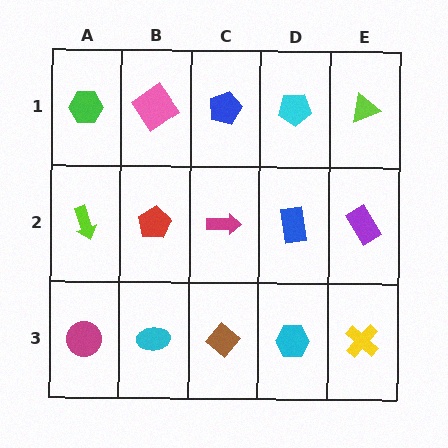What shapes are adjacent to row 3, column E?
A purple rectangle (row 2, column E), a cyan hexagon (row 3, column D).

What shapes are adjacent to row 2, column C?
A blue pentagon (row 1, column C), a brown diamond (row 3, column C), a red pentagon (row 2, column B), a blue rectangle (row 2, column D).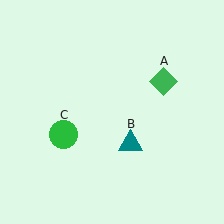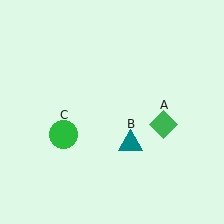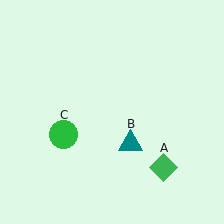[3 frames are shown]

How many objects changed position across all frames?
1 object changed position: green diamond (object A).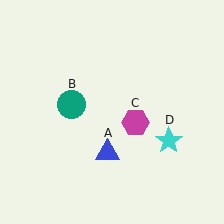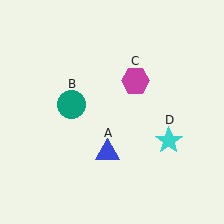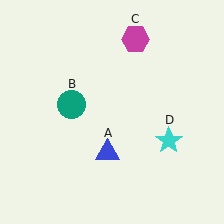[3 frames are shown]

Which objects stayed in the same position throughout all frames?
Blue triangle (object A) and teal circle (object B) and cyan star (object D) remained stationary.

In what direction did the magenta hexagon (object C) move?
The magenta hexagon (object C) moved up.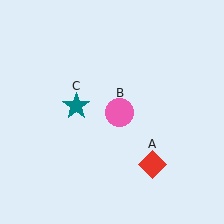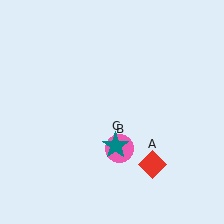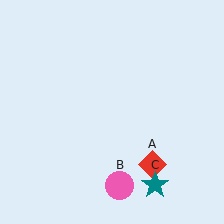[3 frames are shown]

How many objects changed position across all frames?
2 objects changed position: pink circle (object B), teal star (object C).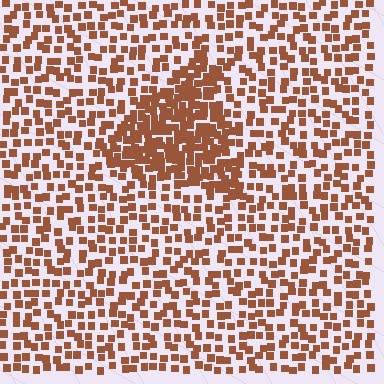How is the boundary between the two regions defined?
The boundary is defined by a change in element density (approximately 2.2x ratio). All elements are the same color, size, and shape.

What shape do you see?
I see a triangle.